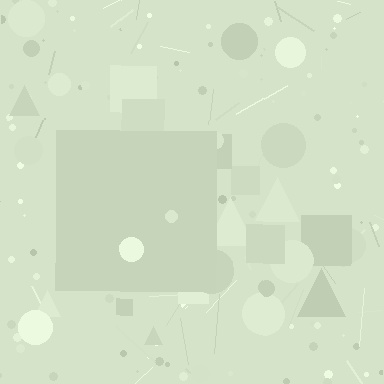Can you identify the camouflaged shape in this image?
The camouflaged shape is a square.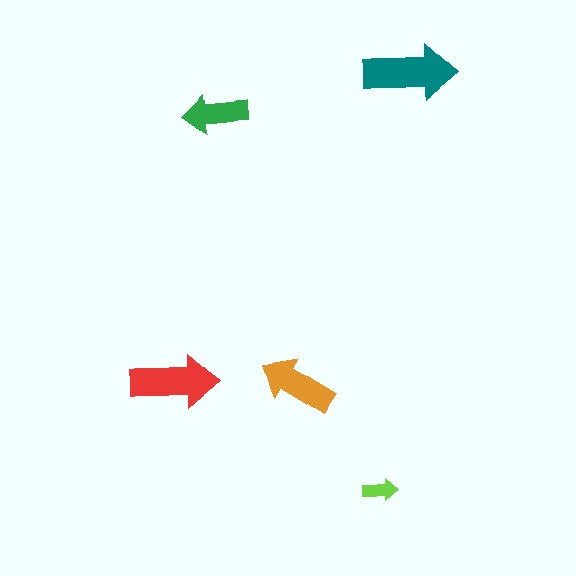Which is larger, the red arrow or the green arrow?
The red one.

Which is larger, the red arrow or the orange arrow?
The red one.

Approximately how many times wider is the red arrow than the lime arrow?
About 2.5 times wider.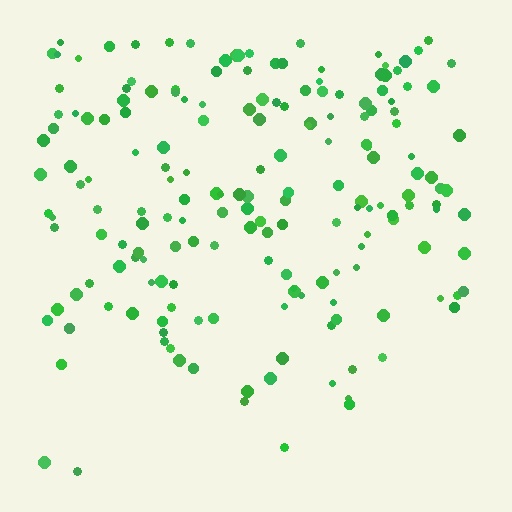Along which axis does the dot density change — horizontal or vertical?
Vertical.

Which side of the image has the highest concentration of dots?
The top.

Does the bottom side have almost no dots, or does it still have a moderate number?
Still a moderate number, just noticeably fewer than the top.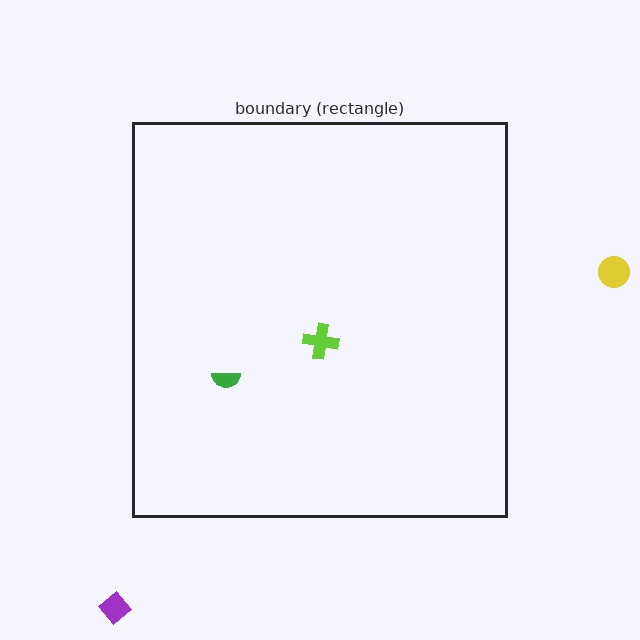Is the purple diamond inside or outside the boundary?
Outside.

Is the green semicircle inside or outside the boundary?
Inside.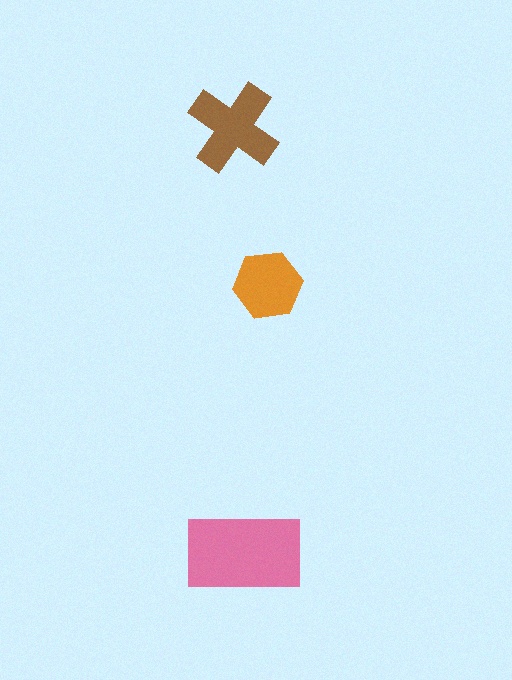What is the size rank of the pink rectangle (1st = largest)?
1st.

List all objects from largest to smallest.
The pink rectangle, the brown cross, the orange hexagon.